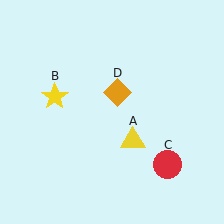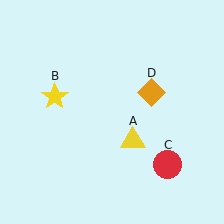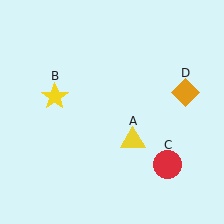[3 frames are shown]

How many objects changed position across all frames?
1 object changed position: orange diamond (object D).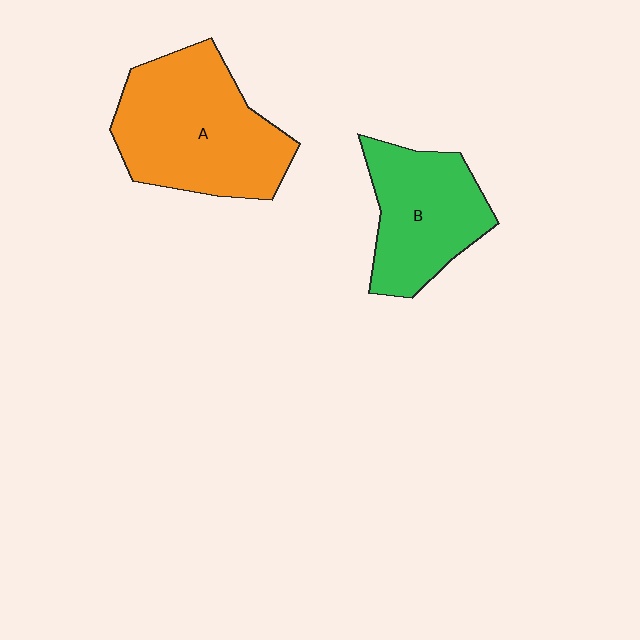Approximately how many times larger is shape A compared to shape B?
Approximately 1.4 times.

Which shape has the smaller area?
Shape B (green).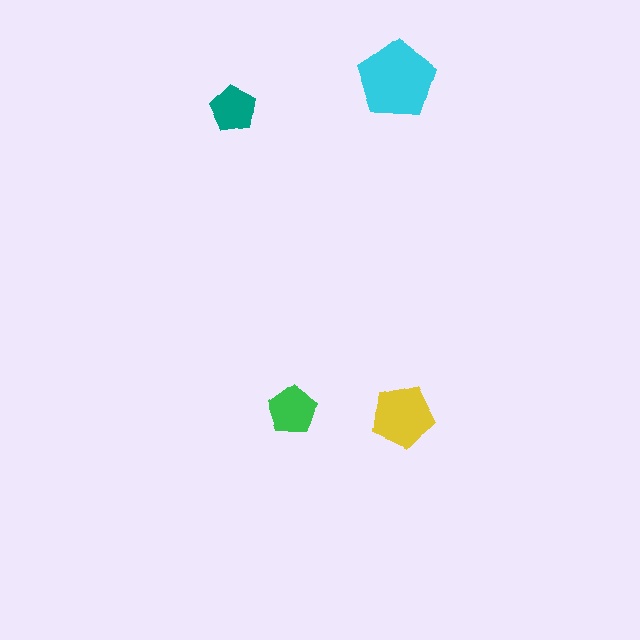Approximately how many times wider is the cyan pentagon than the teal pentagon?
About 1.5 times wider.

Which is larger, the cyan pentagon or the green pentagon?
The cyan one.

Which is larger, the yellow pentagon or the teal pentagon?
The yellow one.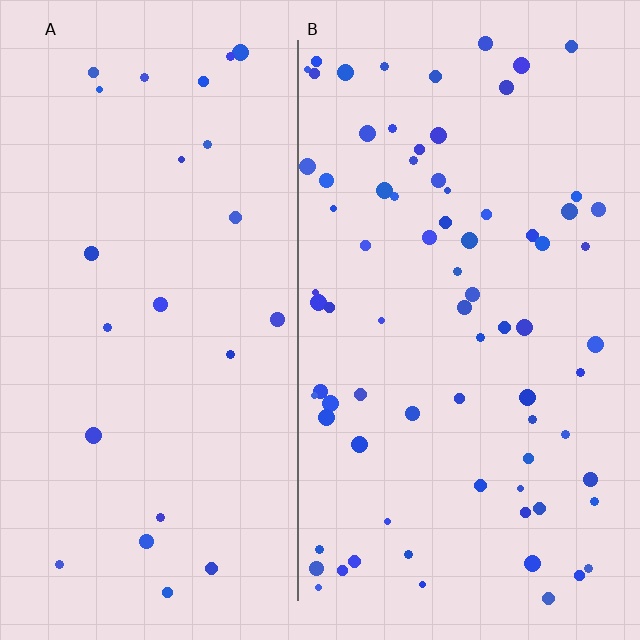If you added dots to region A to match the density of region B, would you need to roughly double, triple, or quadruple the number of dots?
Approximately triple.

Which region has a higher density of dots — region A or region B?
B (the right).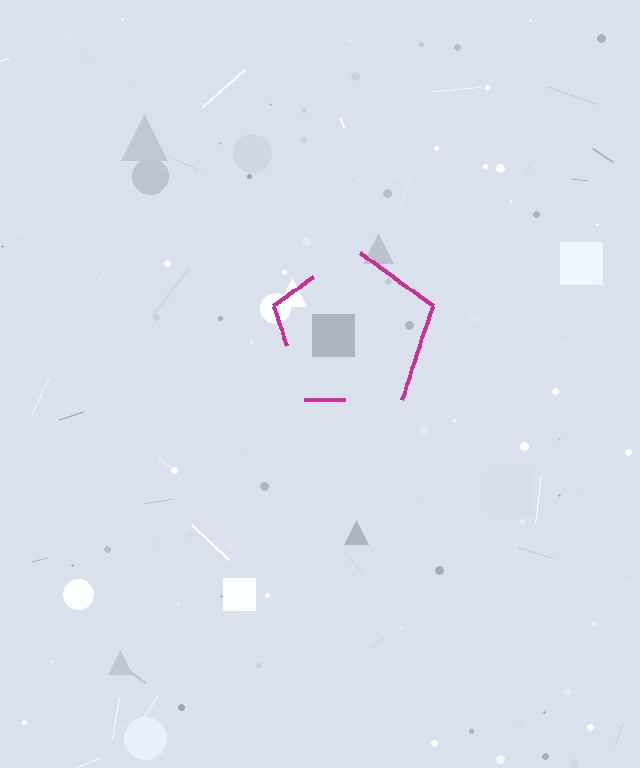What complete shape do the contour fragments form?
The contour fragments form a pentagon.